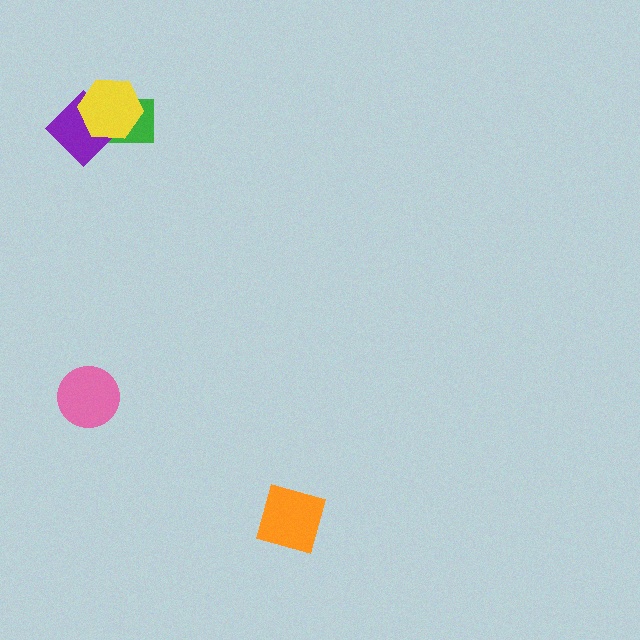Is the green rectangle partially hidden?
Yes, it is partially covered by another shape.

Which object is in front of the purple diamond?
The yellow hexagon is in front of the purple diamond.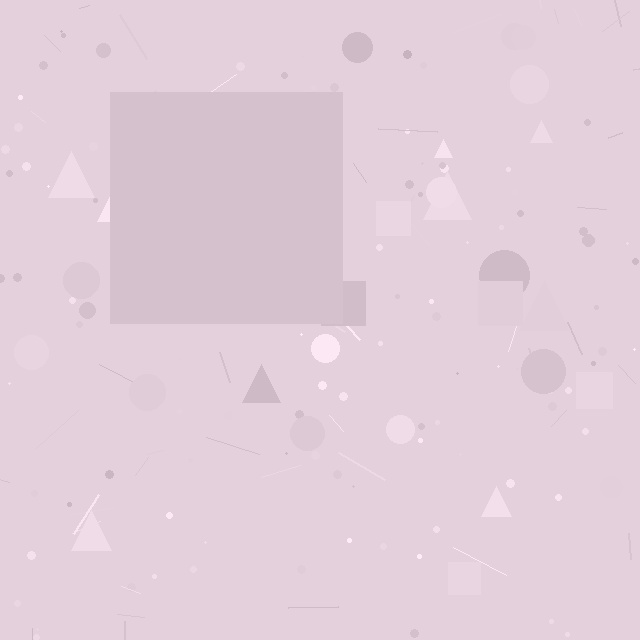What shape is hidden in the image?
A square is hidden in the image.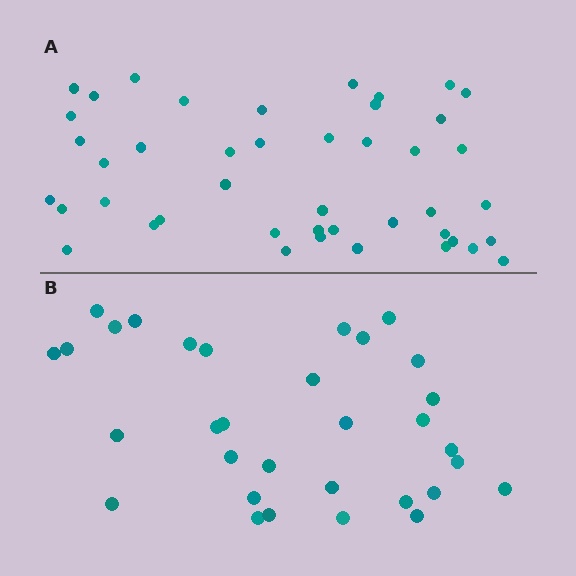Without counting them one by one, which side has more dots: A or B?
Region A (the top region) has more dots.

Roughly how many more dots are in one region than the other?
Region A has roughly 12 or so more dots than region B.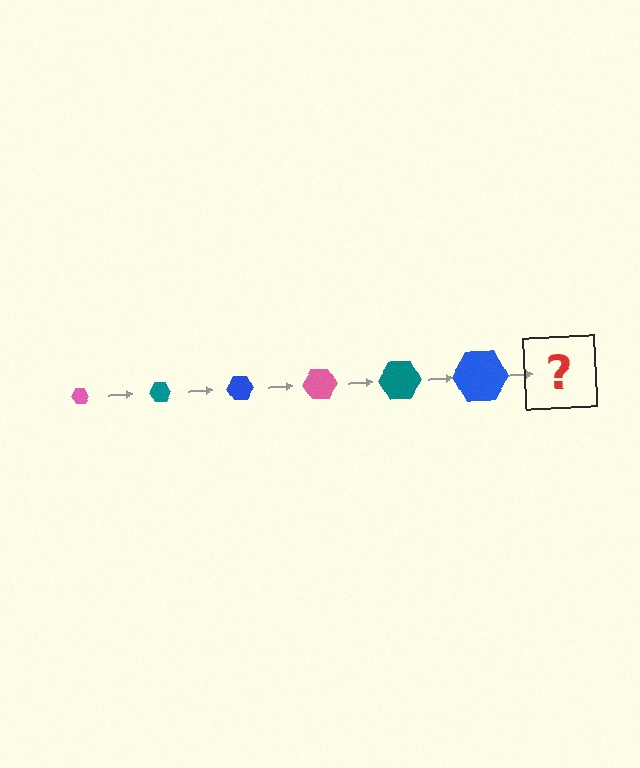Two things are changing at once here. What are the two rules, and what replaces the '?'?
The two rules are that the hexagon grows larger each step and the color cycles through pink, teal, and blue. The '?' should be a pink hexagon, larger than the previous one.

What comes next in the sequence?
The next element should be a pink hexagon, larger than the previous one.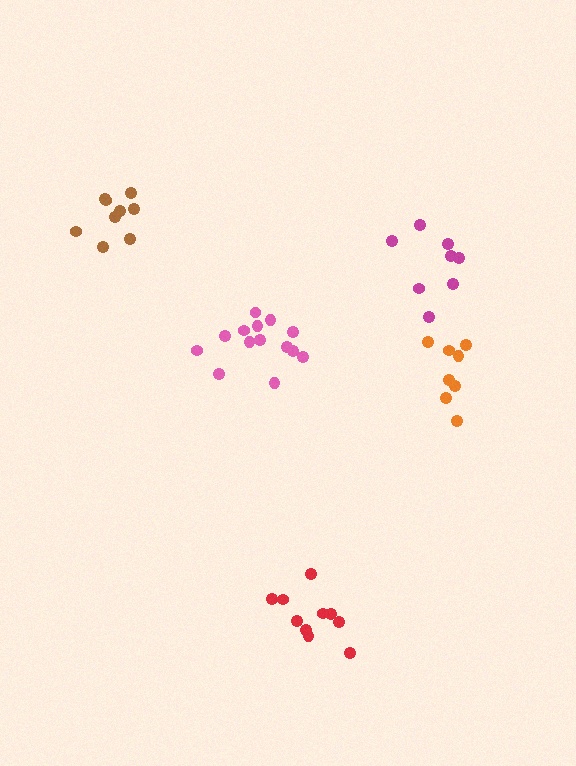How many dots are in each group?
Group 1: 8 dots, Group 2: 8 dots, Group 3: 14 dots, Group 4: 10 dots, Group 5: 9 dots (49 total).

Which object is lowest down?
The red cluster is bottommost.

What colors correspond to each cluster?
The clusters are colored: orange, magenta, pink, red, brown.